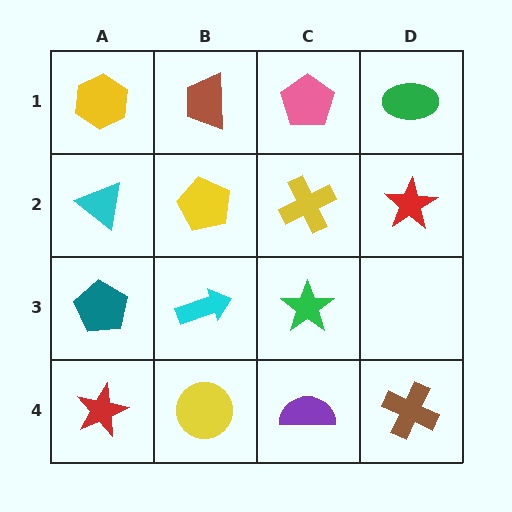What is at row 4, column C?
A purple semicircle.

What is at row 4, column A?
A red star.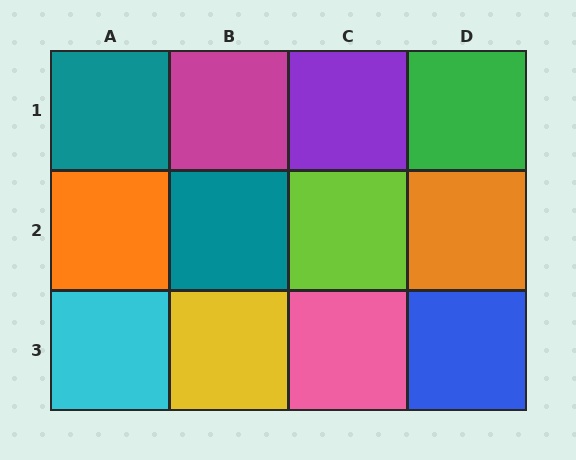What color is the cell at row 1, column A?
Teal.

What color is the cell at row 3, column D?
Blue.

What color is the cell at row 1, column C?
Purple.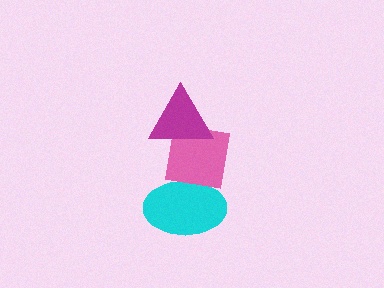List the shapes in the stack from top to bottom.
From top to bottom: the magenta triangle, the pink square, the cyan ellipse.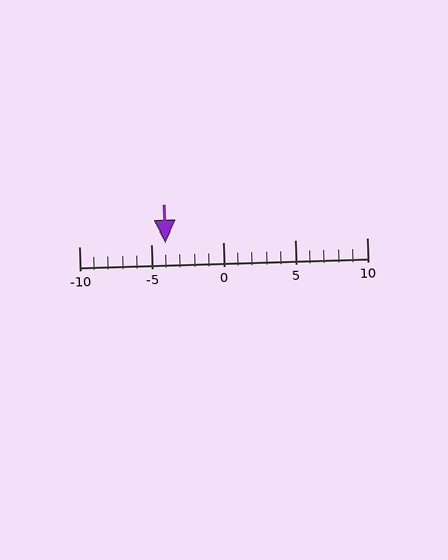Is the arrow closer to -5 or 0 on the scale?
The arrow is closer to -5.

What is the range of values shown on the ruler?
The ruler shows values from -10 to 10.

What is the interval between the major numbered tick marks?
The major tick marks are spaced 5 units apart.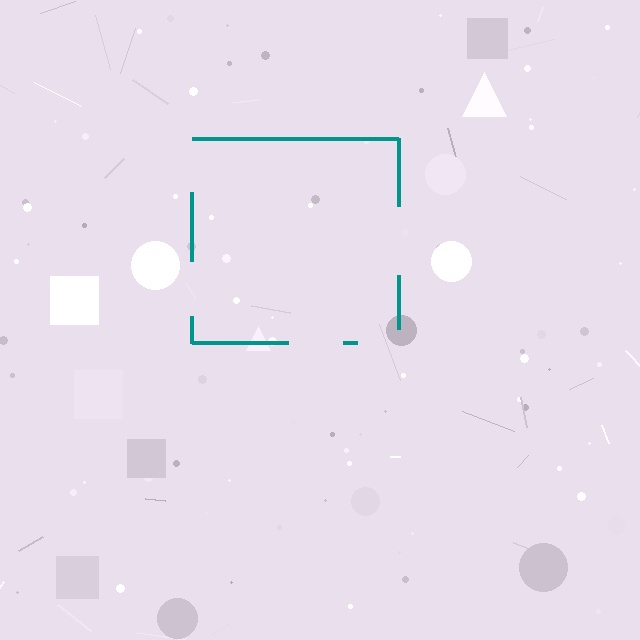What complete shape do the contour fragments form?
The contour fragments form a square.